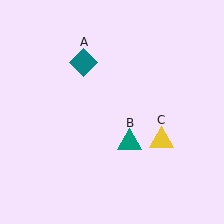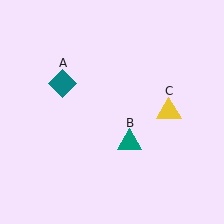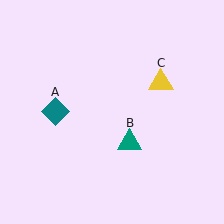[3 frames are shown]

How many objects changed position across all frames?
2 objects changed position: teal diamond (object A), yellow triangle (object C).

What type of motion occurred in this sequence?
The teal diamond (object A), yellow triangle (object C) rotated counterclockwise around the center of the scene.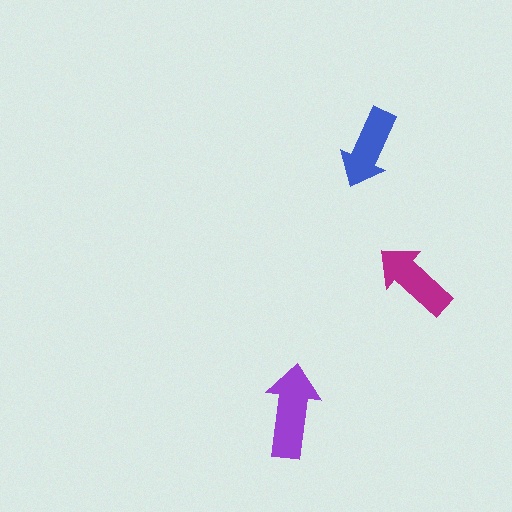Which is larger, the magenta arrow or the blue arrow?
The magenta one.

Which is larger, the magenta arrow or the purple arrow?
The purple one.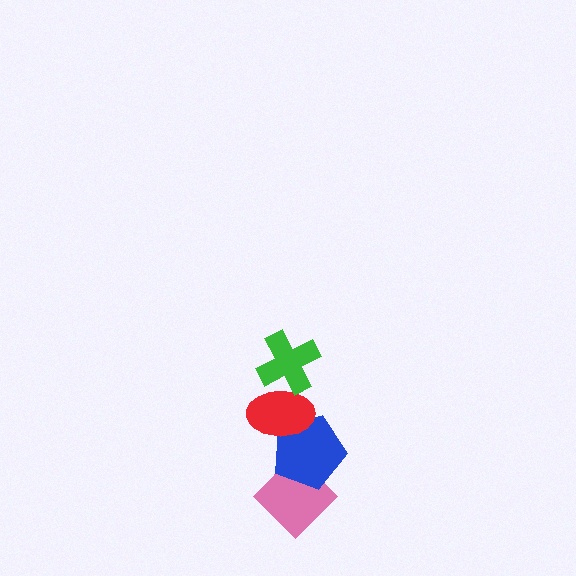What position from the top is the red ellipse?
The red ellipse is 2nd from the top.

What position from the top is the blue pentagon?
The blue pentagon is 3rd from the top.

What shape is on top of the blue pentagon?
The red ellipse is on top of the blue pentagon.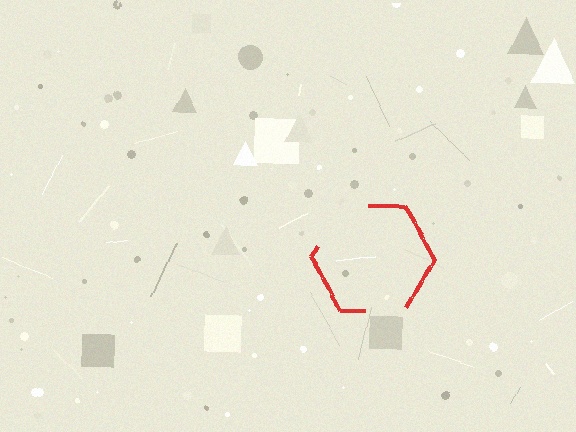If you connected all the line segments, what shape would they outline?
They would outline a hexagon.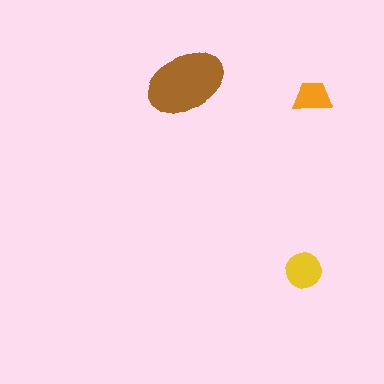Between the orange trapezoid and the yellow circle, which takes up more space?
The yellow circle.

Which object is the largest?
The brown ellipse.